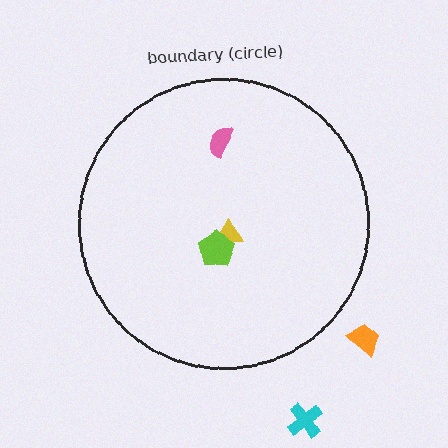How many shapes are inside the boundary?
3 inside, 2 outside.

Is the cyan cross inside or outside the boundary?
Outside.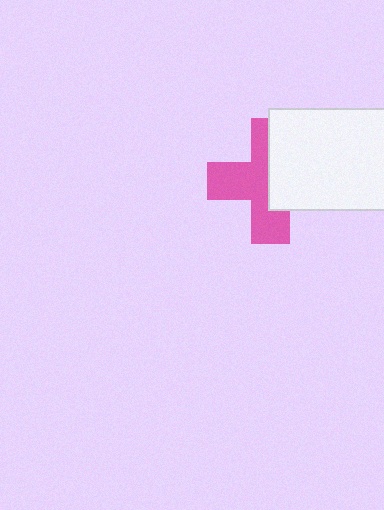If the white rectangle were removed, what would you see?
You would see the complete pink cross.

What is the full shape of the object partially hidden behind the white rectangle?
The partially hidden object is a pink cross.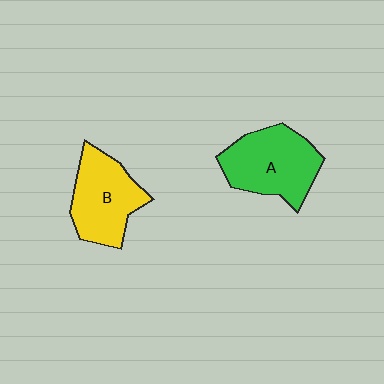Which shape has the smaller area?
Shape B (yellow).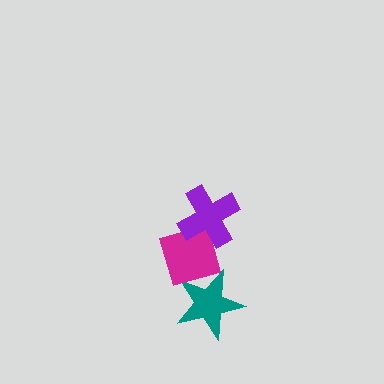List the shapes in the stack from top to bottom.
From top to bottom: the purple cross, the magenta diamond, the teal star.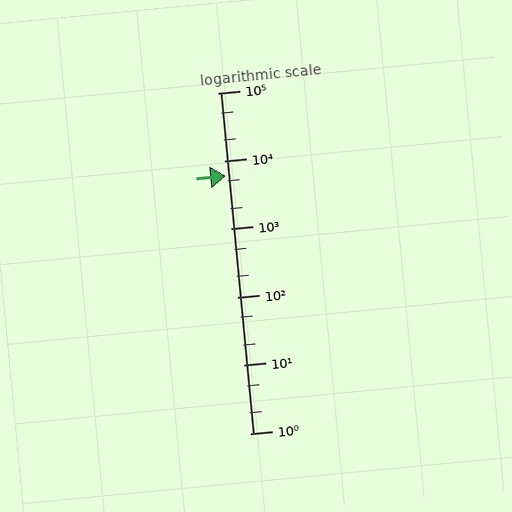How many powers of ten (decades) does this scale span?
The scale spans 5 decades, from 1 to 100000.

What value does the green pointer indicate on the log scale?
The pointer indicates approximately 6000.